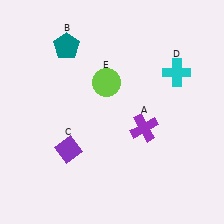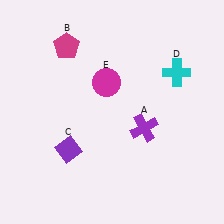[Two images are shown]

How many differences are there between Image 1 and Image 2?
There are 2 differences between the two images.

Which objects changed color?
B changed from teal to magenta. E changed from lime to magenta.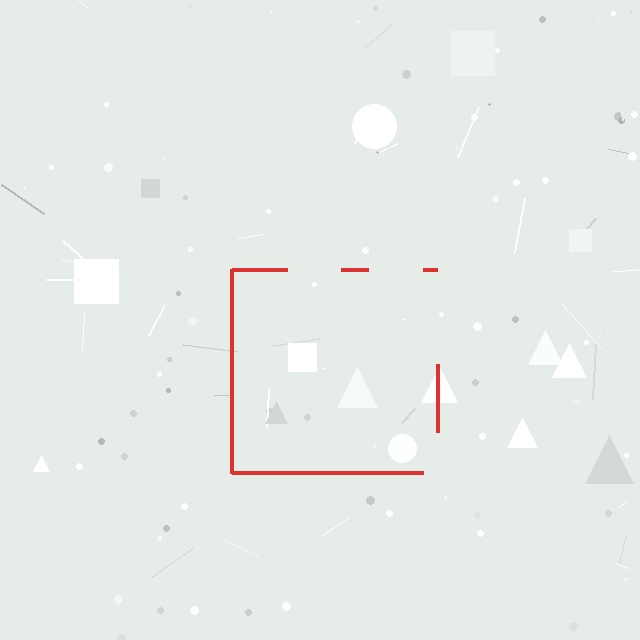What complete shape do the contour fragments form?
The contour fragments form a square.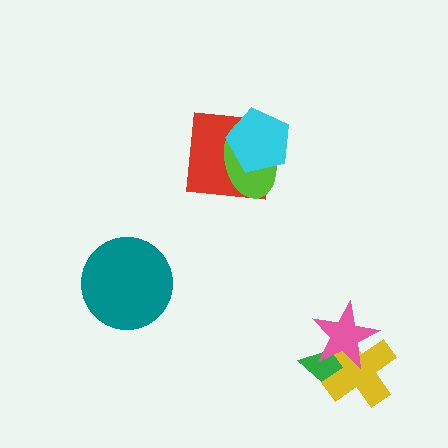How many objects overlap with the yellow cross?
2 objects overlap with the yellow cross.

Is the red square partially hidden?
Yes, it is partially covered by another shape.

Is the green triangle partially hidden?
Yes, it is partially covered by another shape.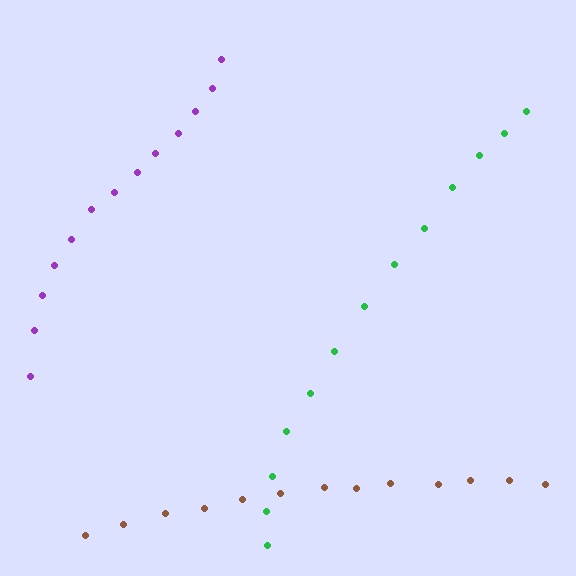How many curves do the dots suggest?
There are 3 distinct paths.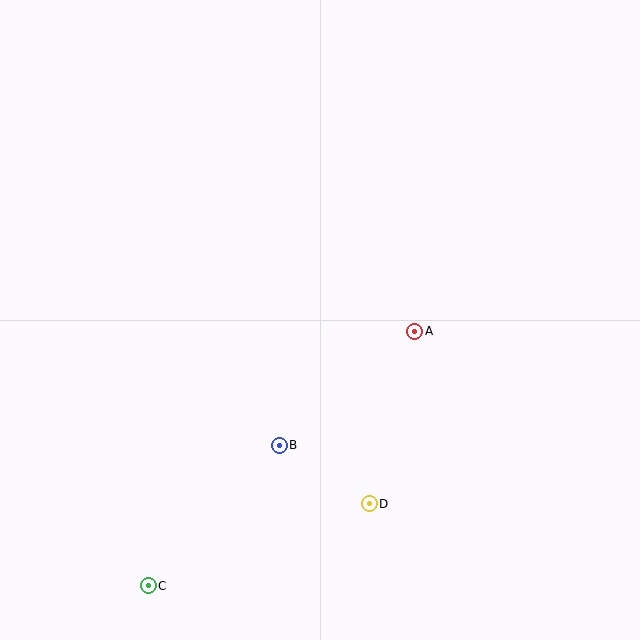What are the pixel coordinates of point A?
Point A is at (415, 331).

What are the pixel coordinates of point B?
Point B is at (279, 445).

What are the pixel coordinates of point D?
Point D is at (369, 504).